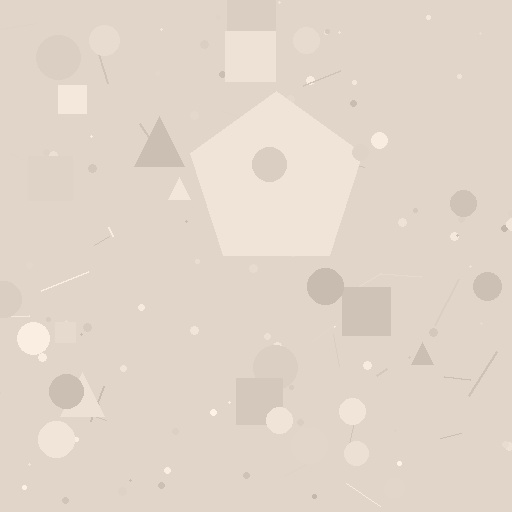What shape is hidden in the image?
A pentagon is hidden in the image.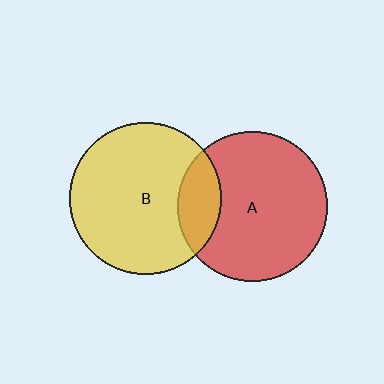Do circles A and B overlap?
Yes.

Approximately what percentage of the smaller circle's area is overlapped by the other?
Approximately 20%.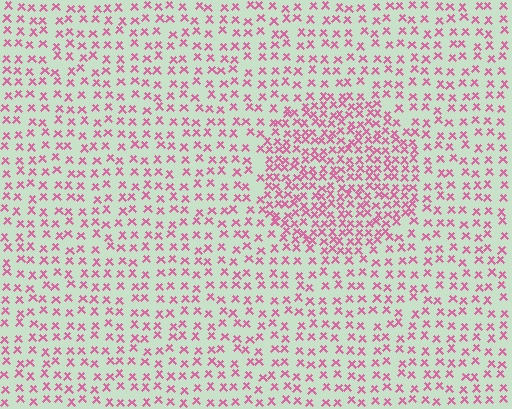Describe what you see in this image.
The image contains small pink elements arranged at two different densities. A circle-shaped region is visible where the elements are more densely packed than the surrounding area.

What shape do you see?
I see a circle.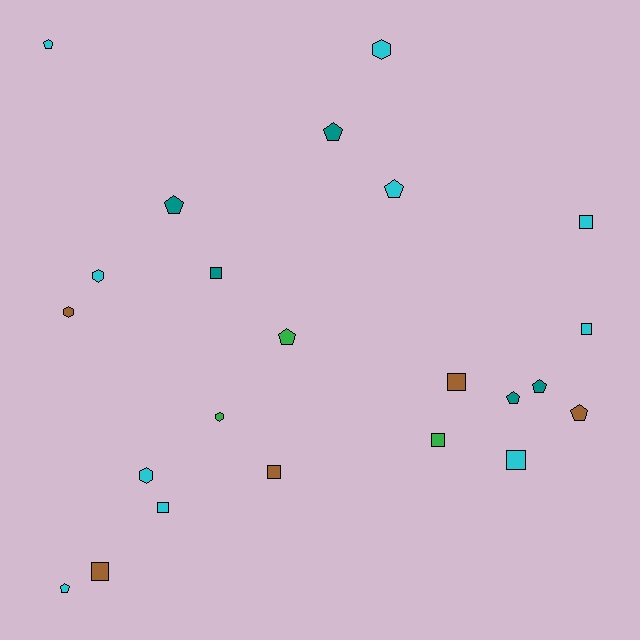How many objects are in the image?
There are 23 objects.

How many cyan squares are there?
There are 4 cyan squares.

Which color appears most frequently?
Cyan, with 10 objects.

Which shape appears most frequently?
Square, with 9 objects.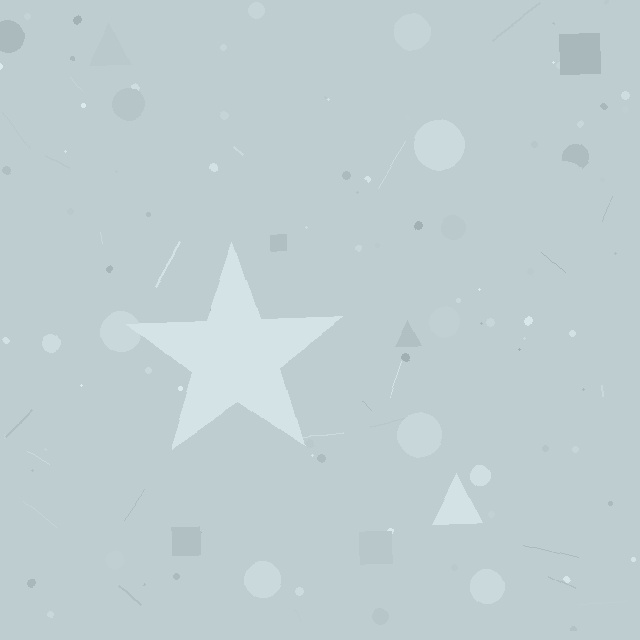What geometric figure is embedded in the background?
A star is embedded in the background.